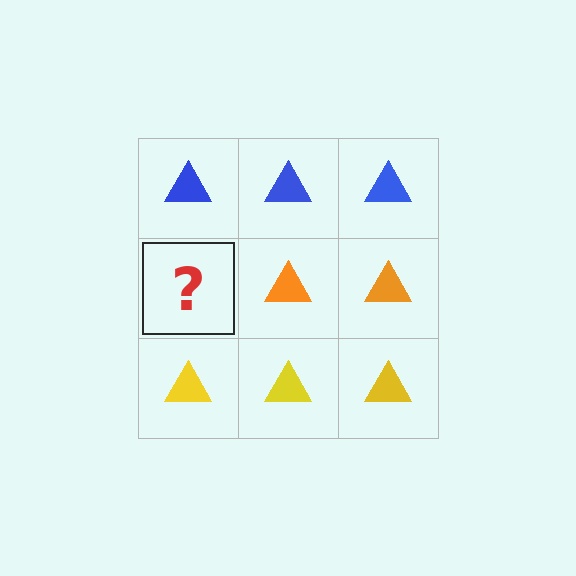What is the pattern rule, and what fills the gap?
The rule is that each row has a consistent color. The gap should be filled with an orange triangle.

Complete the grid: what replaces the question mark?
The question mark should be replaced with an orange triangle.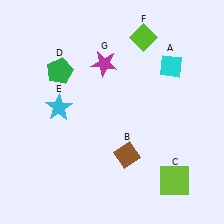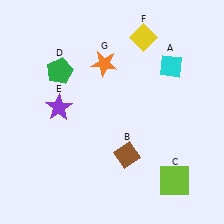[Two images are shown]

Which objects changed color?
E changed from cyan to purple. F changed from lime to yellow. G changed from magenta to orange.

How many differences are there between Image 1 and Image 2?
There are 3 differences between the two images.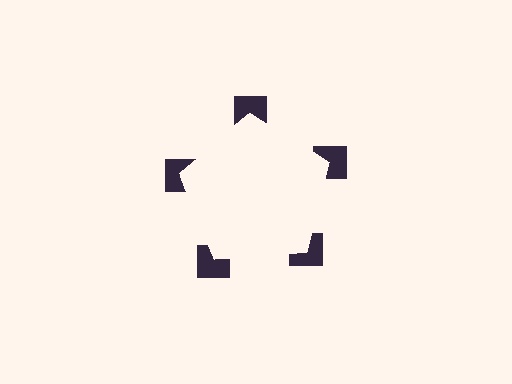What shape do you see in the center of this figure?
An illusory pentagon — its edges are inferred from the aligned wedge cuts in the notched squares, not physically drawn.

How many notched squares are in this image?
There are 5 — one at each vertex of the illusory pentagon.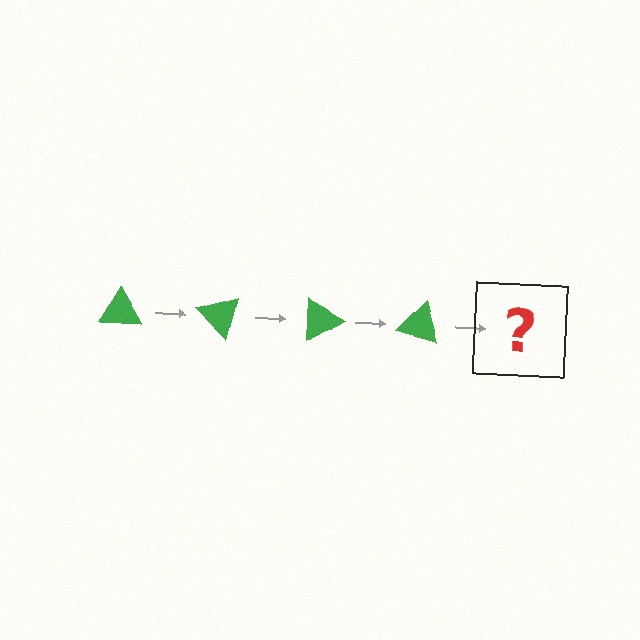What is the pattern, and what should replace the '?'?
The pattern is that the triangle rotates 45 degrees each step. The '?' should be a green triangle rotated 180 degrees.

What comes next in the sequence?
The next element should be a green triangle rotated 180 degrees.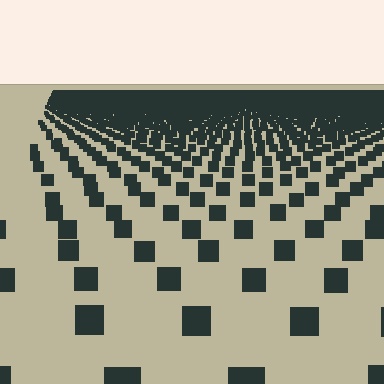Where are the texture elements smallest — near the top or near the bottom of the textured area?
Near the top.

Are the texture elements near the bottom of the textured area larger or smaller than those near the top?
Larger. Near the bottom, elements are closer to the viewer and appear at a bigger on-screen size.